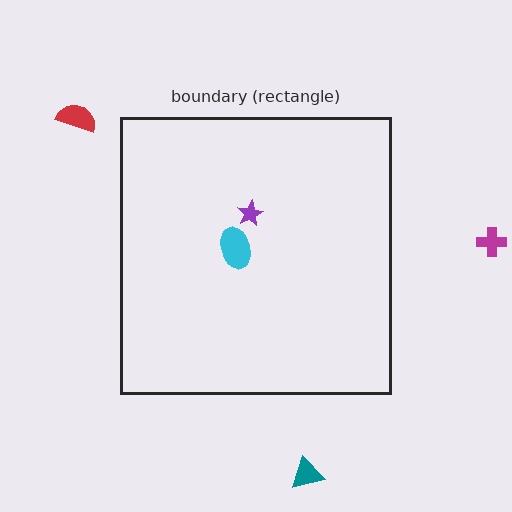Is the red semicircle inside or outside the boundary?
Outside.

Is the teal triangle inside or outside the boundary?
Outside.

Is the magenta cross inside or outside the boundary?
Outside.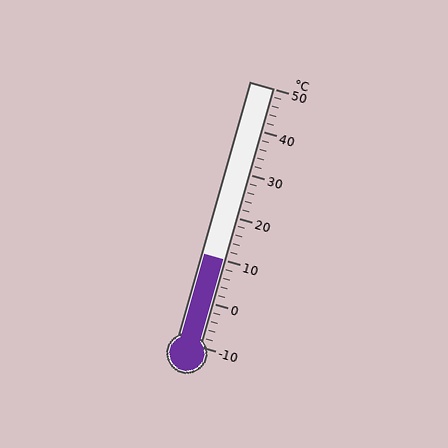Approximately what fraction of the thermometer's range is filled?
The thermometer is filled to approximately 35% of its range.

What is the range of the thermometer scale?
The thermometer scale ranges from -10°C to 50°C.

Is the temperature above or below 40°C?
The temperature is below 40°C.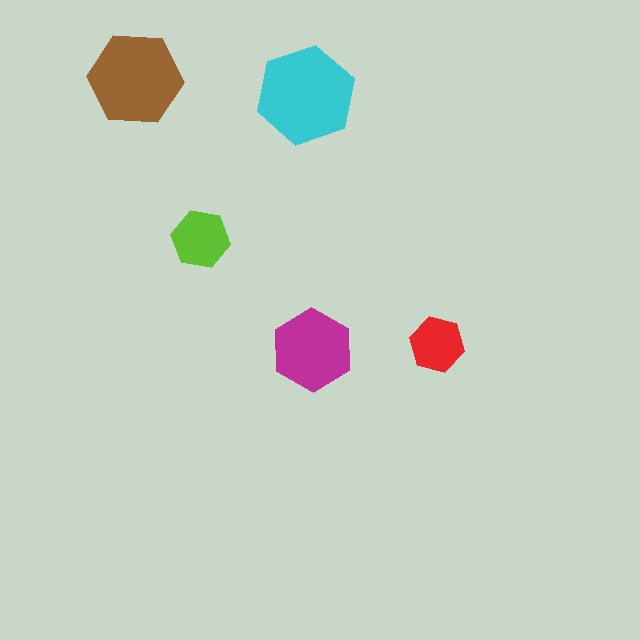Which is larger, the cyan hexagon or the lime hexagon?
The cyan one.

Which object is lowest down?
The magenta hexagon is bottommost.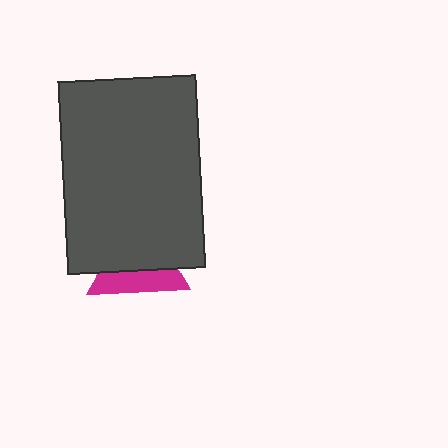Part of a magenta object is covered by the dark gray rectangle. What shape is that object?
It is a triangle.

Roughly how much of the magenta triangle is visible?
A small part of it is visible (roughly 39%).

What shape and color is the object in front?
The object in front is a dark gray rectangle.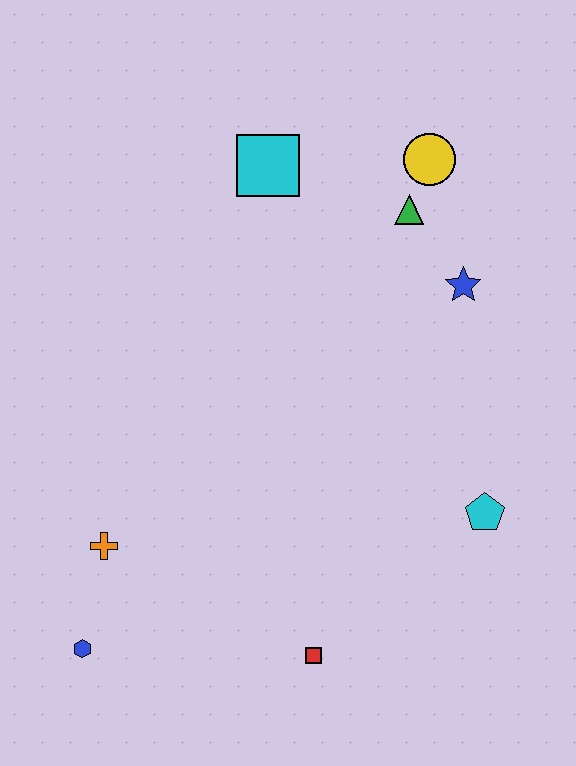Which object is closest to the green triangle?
The yellow circle is closest to the green triangle.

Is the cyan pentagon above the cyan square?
No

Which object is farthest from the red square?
The yellow circle is farthest from the red square.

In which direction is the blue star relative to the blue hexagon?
The blue star is to the right of the blue hexagon.